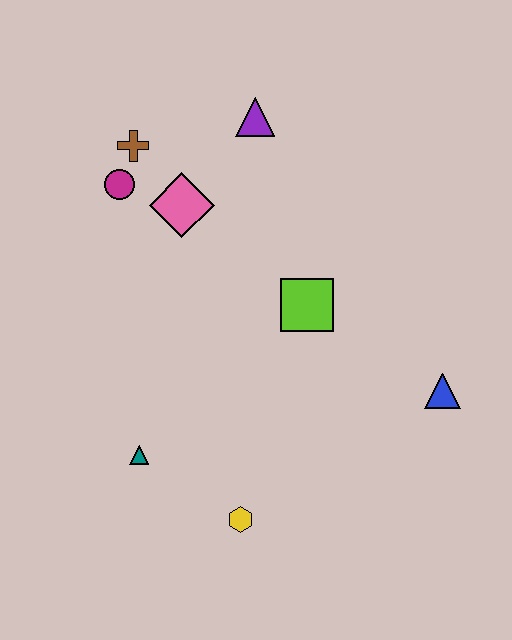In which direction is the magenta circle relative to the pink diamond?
The magenta circle is to the left of the pink diamond.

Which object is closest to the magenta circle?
The brown cross is closest to the magenta circle.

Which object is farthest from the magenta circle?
The blue triangle is farthest from the magenta circle.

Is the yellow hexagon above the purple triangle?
No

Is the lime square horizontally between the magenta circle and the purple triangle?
No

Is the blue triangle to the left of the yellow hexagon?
No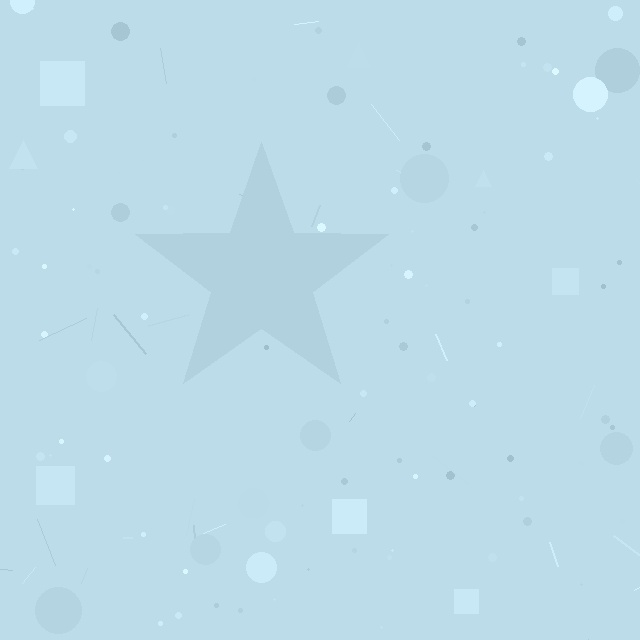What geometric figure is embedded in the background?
A star is embedded in the background.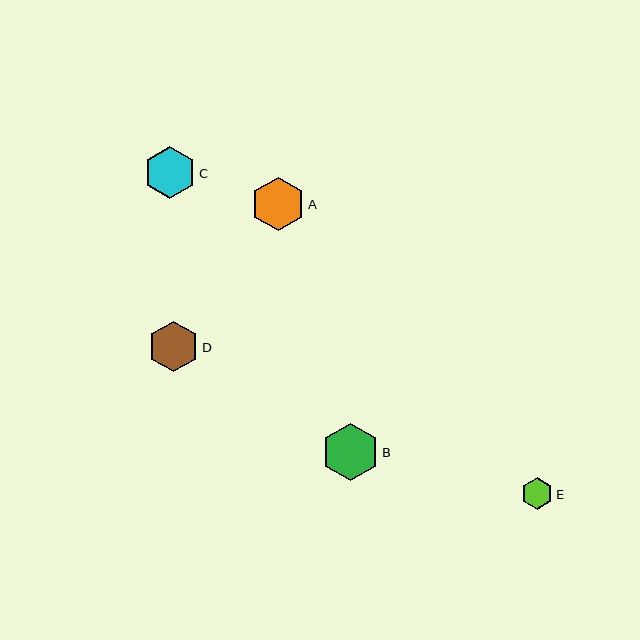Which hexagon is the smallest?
Hexagon E is the smallest with a size of approximately 31 pixels.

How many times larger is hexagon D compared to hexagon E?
Hexagon D is approximately 1.6 times the size of hexagon E.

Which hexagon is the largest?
Hexagon B is the largest with a size of approximately 58 pixels.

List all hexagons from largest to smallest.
From largest to smallest: B, A, C, D, E.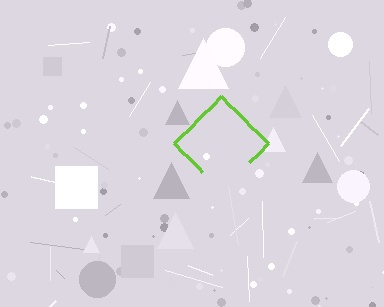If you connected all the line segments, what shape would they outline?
They would outline a diamond.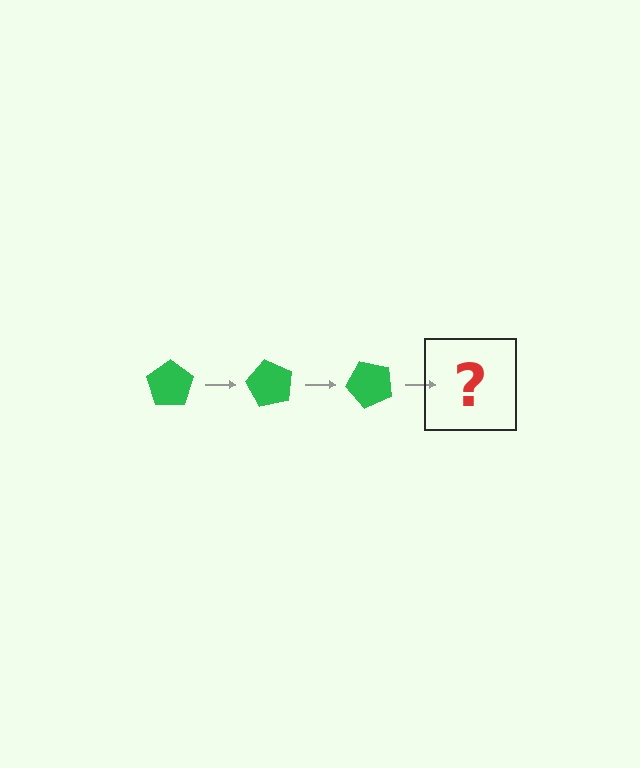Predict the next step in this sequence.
The next step is a green pentagon rotated 180 degrees.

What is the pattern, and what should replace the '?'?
The pattern is that the pentagon rotates 60 degrees each step. The '?' should be a green pentagon rotated 180 degrees.